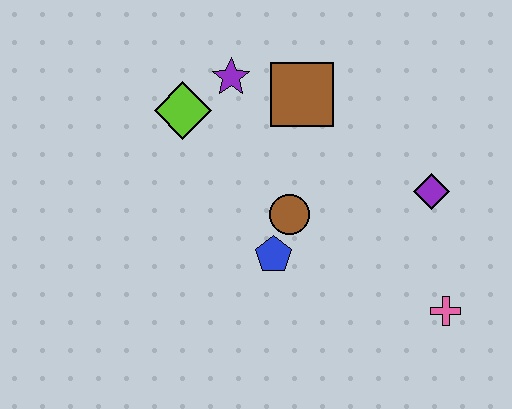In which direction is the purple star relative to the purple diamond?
The purple star is to the left of the purple diamond.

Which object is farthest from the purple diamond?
The lime diamond is farthest from the purple diamond.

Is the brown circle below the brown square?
Yes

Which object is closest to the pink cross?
The purple diamond is closest to the pink cross.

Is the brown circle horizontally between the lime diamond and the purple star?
No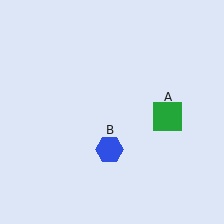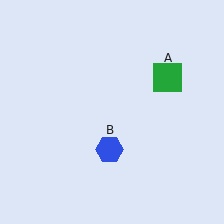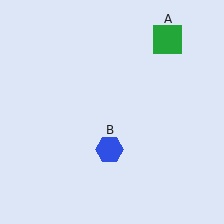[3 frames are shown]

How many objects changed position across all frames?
1 object changed position: green square (object A).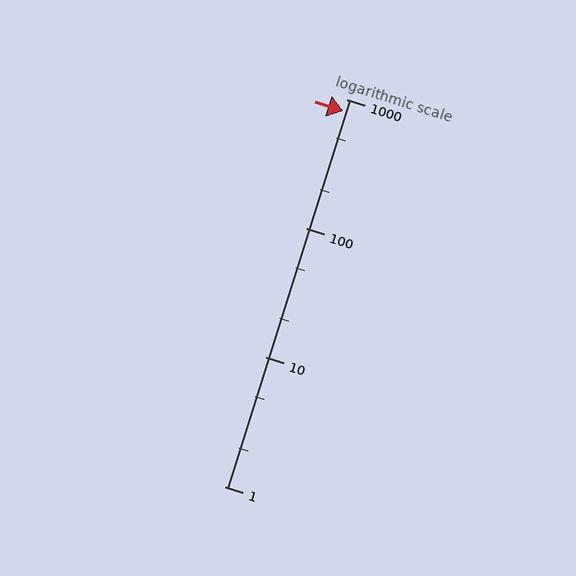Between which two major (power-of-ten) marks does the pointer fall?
The pointer is between 100 and 1000.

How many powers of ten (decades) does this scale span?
The scale spans 3 decades, from 1 to 1000.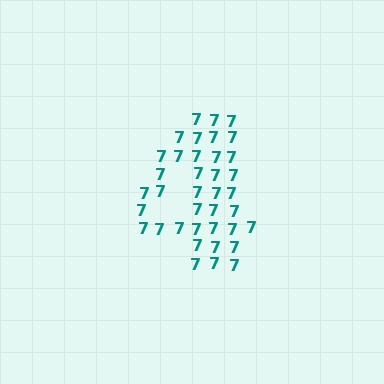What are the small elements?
The small elements are digit 7's.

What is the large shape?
The large shape is the digit 4.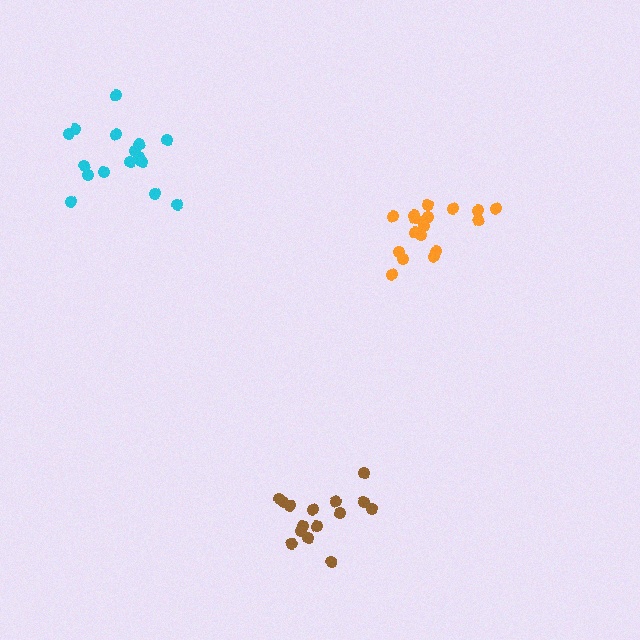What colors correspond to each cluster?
The clusters are colored: orange, brown, cyan.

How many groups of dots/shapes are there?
There are 3 groups.